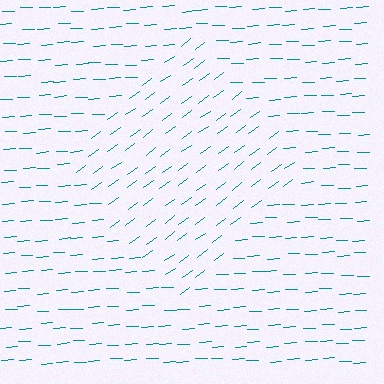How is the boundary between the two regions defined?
The boundary is defined purely by a change in line orientation (approximately 34 degrees difference). All lines are the same color and thickness.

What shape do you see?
I see a diamond.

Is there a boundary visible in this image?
Yes, there is a texture boundary formed by a change in line orientation.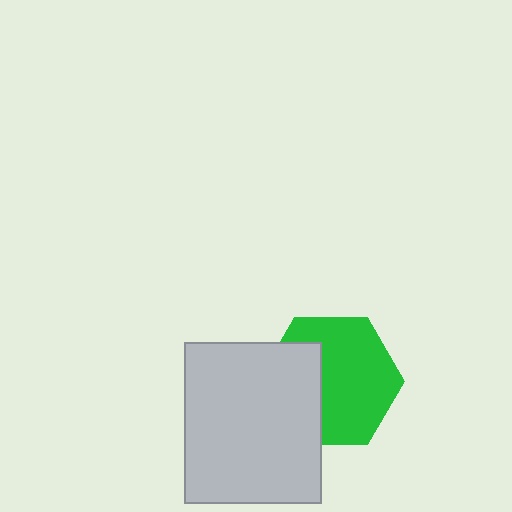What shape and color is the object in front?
The object in front is a light gray rectangle.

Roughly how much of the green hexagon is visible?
About half of it is visible (roughly 64%).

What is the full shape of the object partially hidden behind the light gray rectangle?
The partially hidden object is a green hexagon.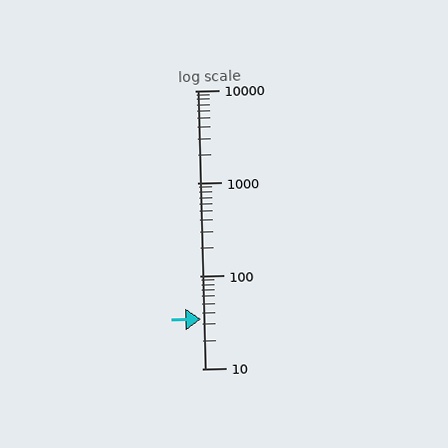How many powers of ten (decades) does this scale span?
The scale spans 3 decades, from 10 to 10000.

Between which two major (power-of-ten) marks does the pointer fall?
The pointer is between 10 and 100.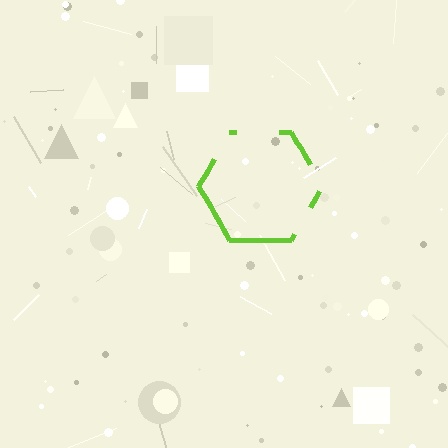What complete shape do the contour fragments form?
The contour fragments form a hexagon.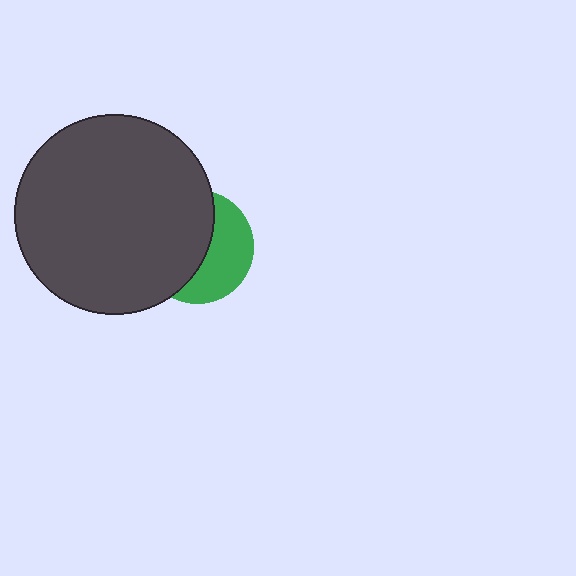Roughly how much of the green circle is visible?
A small part of it is visible (roughly 44%).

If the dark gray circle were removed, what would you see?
You would see the complete green circle.